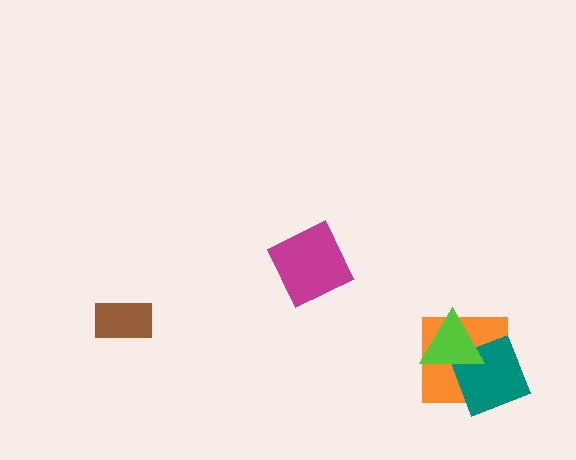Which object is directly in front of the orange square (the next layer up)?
The teal diamond is directly in front of the orange square.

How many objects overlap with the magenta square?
0 objects overlap with the magenta square.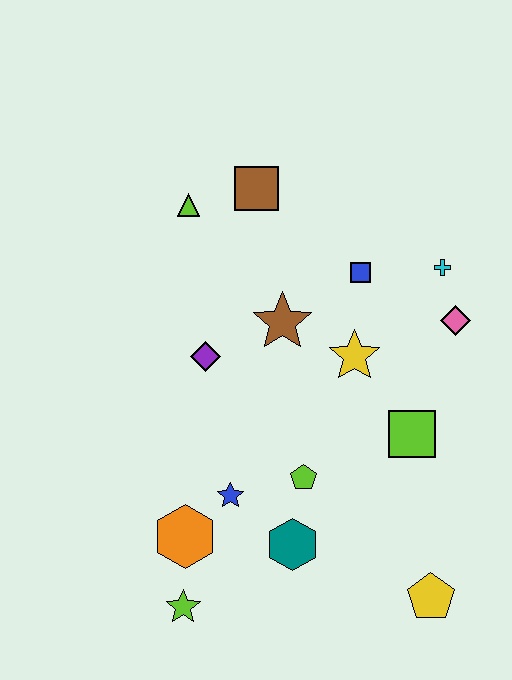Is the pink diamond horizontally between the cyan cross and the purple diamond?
No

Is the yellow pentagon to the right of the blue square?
Yes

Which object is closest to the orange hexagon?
The blue star is closest to the orange hexagon.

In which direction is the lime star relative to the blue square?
The lime star is below the blue square.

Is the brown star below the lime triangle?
Yes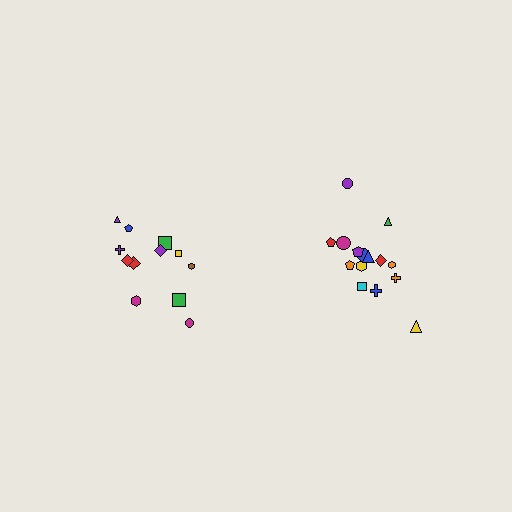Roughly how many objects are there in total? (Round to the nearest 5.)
Roughly 25 objects in total.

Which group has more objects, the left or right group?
The right group.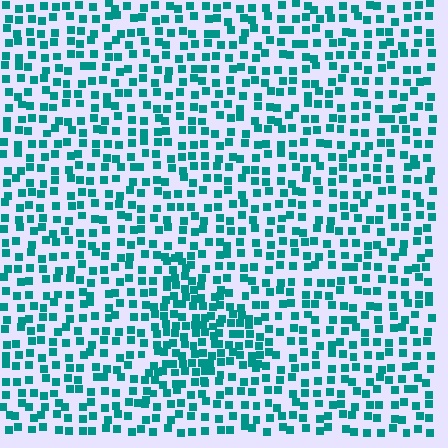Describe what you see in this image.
The image contains small teal elements arranged at two different densities. A triangle-shaped region is visible where the elements are more densely packed than the surrounding area.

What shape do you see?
I see a triangle.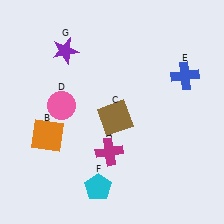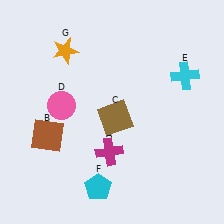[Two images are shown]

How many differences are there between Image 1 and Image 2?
There are 3 differences between the two images.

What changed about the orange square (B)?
In Image 1, B is orange. In Image 2, it changed to brown.